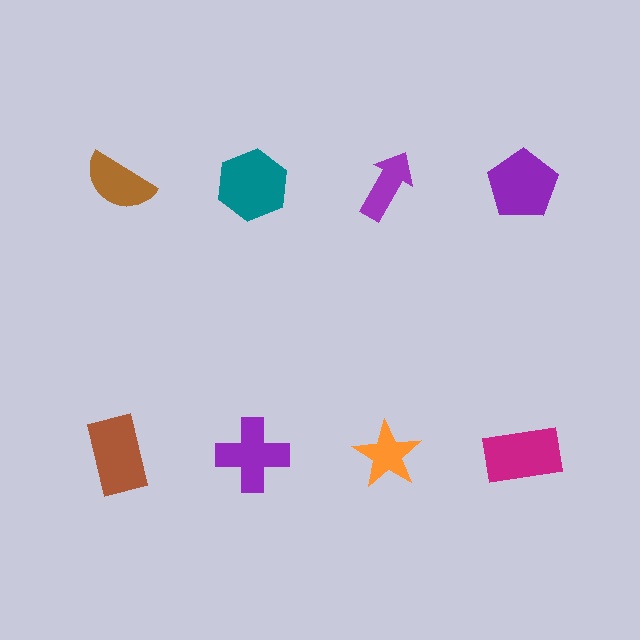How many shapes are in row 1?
4 shapes.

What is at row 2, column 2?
A purple cross.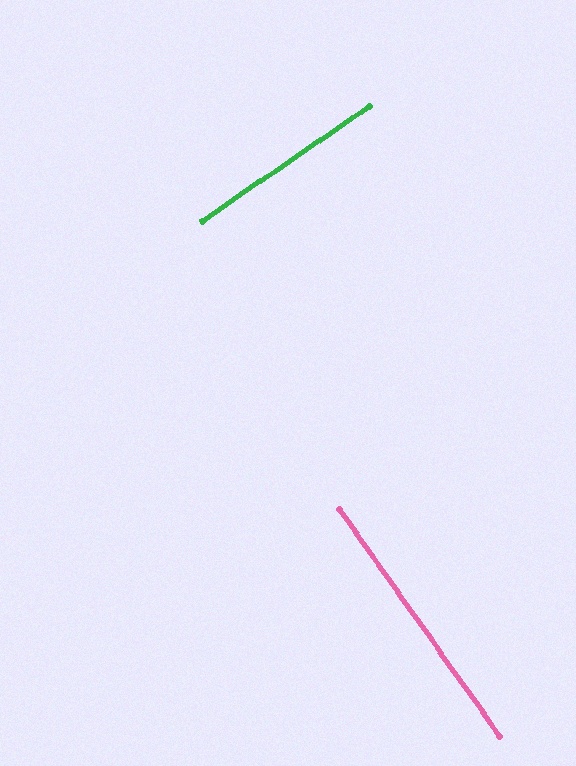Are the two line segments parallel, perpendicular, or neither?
Perpendicular — they meet at approximately 89°.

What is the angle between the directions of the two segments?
Approximately 89 degrees.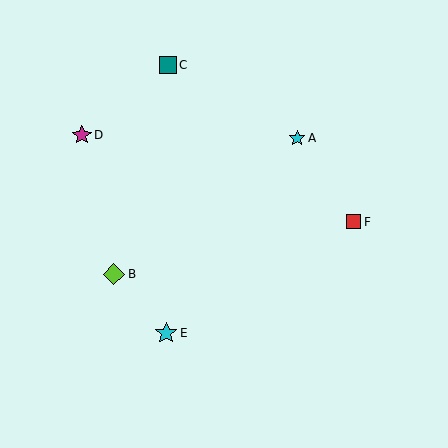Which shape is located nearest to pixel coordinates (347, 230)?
The red square (labeled F) at (354, 222) is nearest to that location.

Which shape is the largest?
The cyan star (labeled E) is the largest.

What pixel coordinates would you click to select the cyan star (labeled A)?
Click at (297, 138) to select the cyan star A.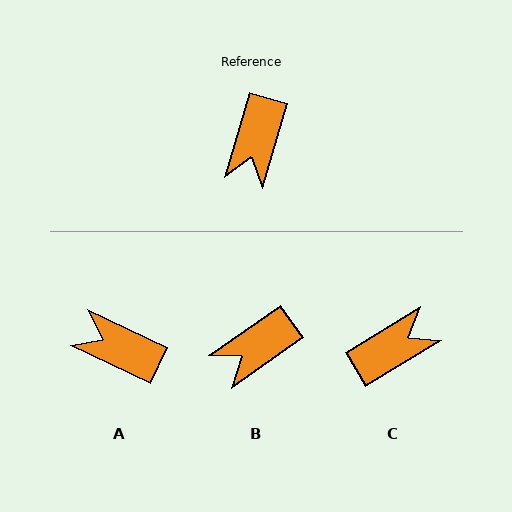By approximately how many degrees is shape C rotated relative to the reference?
Approximately 137 degrees counter-clockwise.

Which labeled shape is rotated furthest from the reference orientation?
C, about 137 degrees away.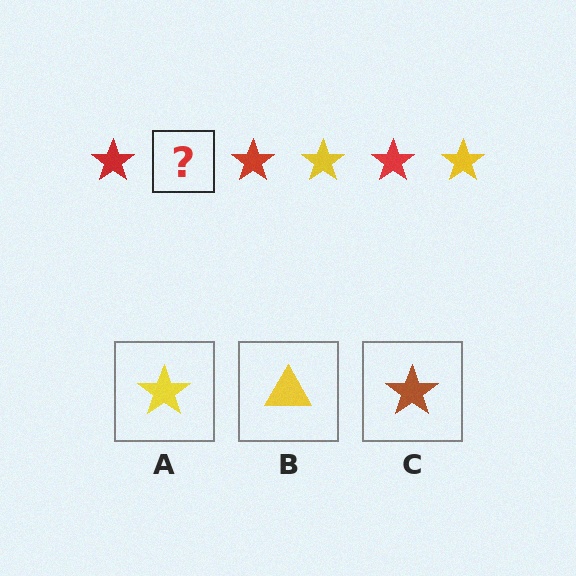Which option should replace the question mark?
Option A.